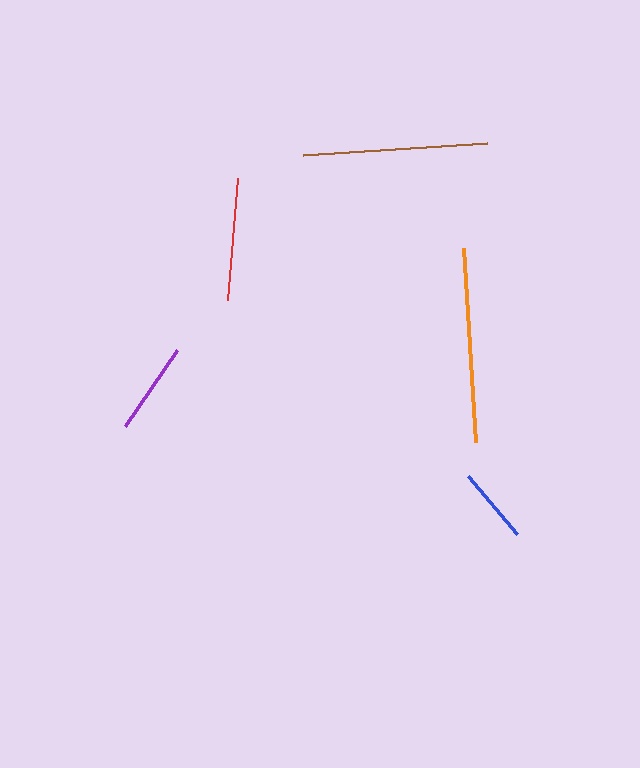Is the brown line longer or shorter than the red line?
The brown line is longer than the red line.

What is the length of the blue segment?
The blue segment is approximately 76 pixels long.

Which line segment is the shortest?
The blue line is the shortest at approximately 76 pixels.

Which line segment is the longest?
The orange line is the longest at approximately 194 pixels.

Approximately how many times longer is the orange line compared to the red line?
The orange line is approximately 1.6 times the length of the red line.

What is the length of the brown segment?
The brown segment is approximately 185 pixels long.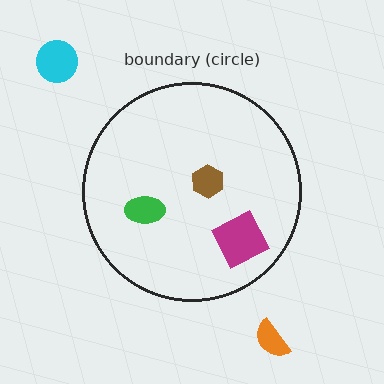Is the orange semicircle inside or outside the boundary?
Outside.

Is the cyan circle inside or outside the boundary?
Outside.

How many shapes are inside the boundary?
3 inside, 2 outside.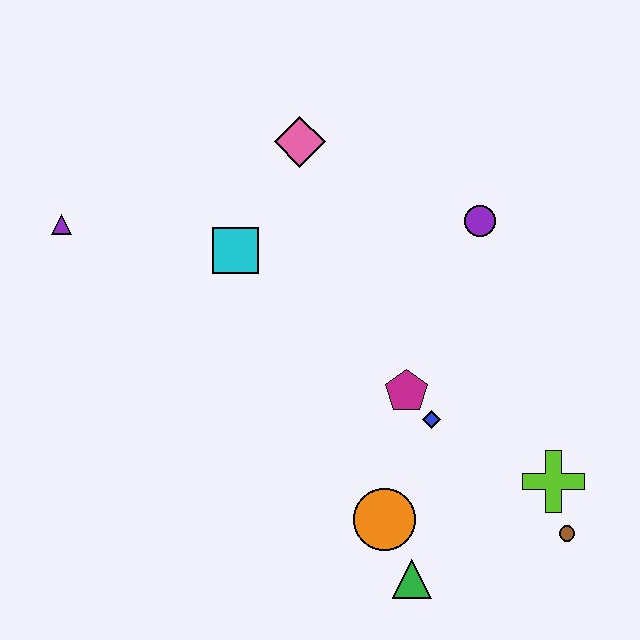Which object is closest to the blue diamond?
The magenta pentagon is closest to the blue diamond.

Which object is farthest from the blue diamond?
The purple triangle is farthest from the blue diamond.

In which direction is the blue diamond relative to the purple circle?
The blue diamond is below the purple circle.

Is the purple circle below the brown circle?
No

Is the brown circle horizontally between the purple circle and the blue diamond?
No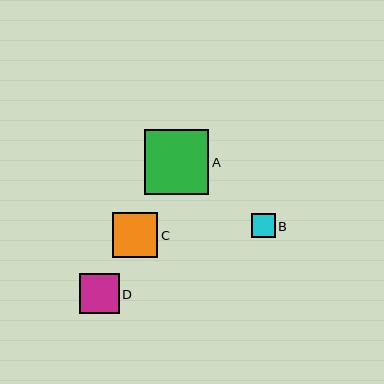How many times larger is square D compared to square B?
Square D is approximately 1.7 times the size of square B.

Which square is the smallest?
Square B is the smallest with a size of approximately 24 pixels.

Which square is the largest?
Square A is the largest with a size of approximately 64 pixels.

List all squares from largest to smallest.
From largest to smallest: A, C, D, B.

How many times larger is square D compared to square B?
Square D is approximately 1.7 times the size of square B.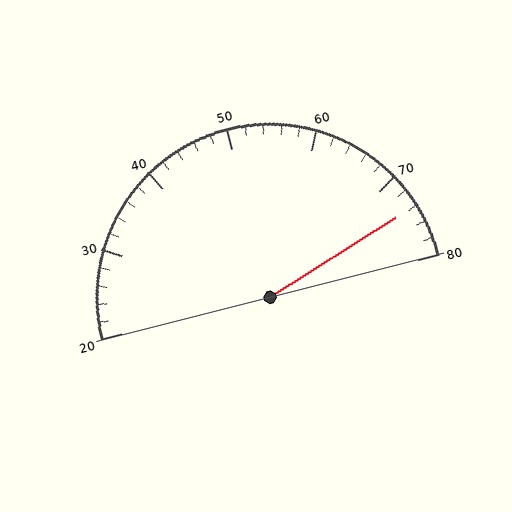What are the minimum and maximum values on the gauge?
The gauge ranges from 20 to 80.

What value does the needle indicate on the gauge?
The needle indicates approximately 74.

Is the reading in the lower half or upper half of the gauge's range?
The reading is in the upper half of the range (20 to 80).